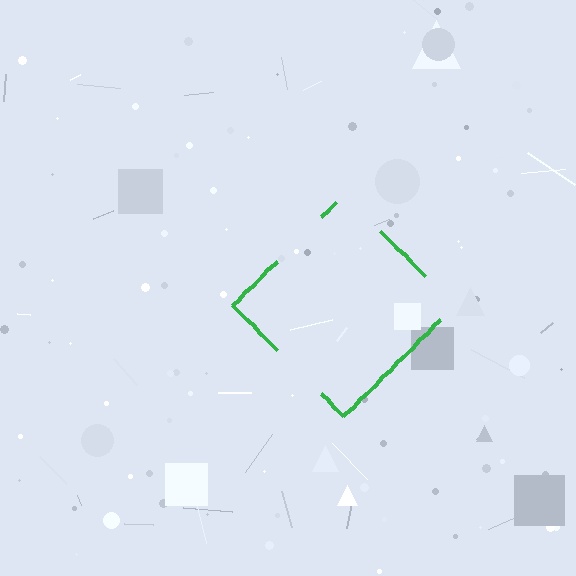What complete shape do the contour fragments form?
The contour fragments form a diamond.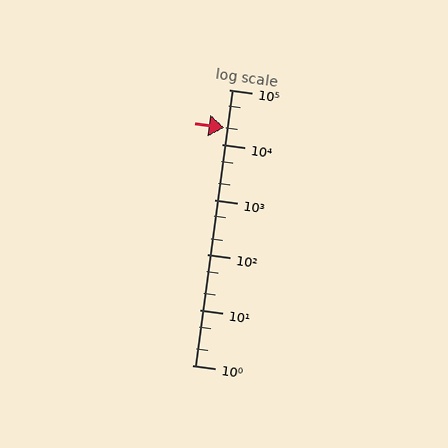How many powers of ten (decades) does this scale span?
The scale spans 5 decades, from 1 to 100000.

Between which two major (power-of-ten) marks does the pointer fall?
The pointer is between 10000 and 100000.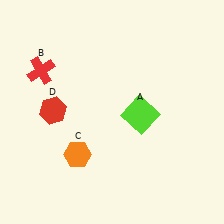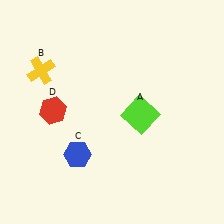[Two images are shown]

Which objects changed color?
B changed from red to yellow. C changed from orange to blue.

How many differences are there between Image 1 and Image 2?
There are 2 differences between the two images.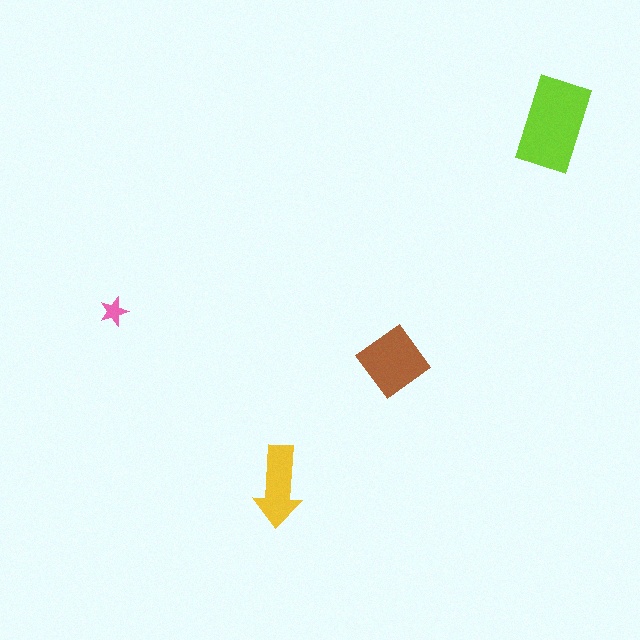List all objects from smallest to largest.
The pink star, the yellow arrow, the brown diamond, the lime rectangle.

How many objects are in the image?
There are 4 objects in the image.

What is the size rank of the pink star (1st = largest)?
4th.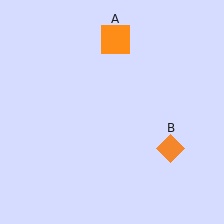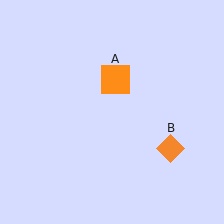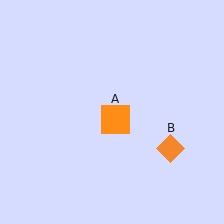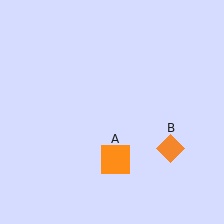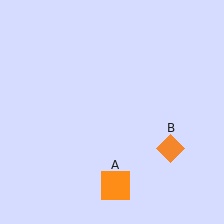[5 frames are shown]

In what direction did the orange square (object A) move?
The orange square (object A) moved down.